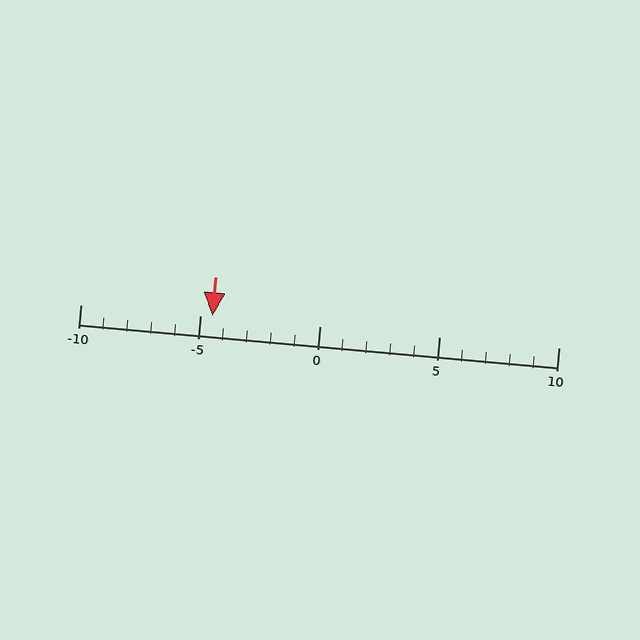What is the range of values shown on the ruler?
The ruler shows values from -10 to 10.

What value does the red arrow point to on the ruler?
The red arrow points to approximately -4.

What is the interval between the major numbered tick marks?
The major tick marks are spaced 5 units apart.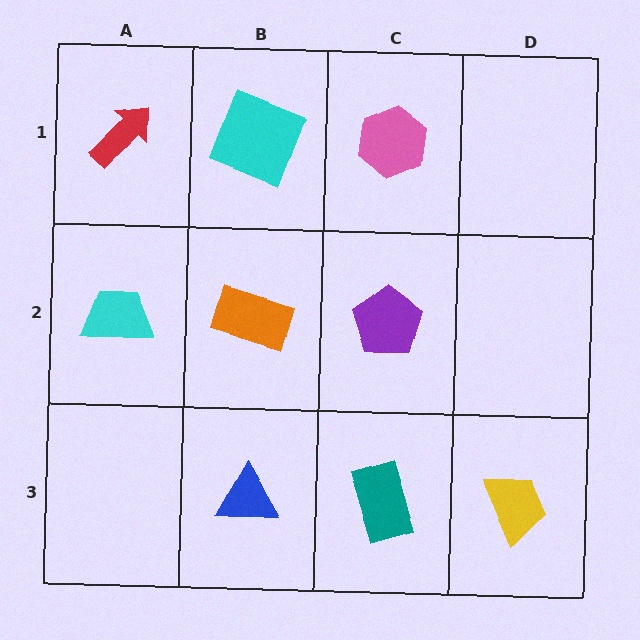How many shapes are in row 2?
3 shapes.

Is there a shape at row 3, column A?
No, that cell is empty.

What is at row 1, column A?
A red arrow.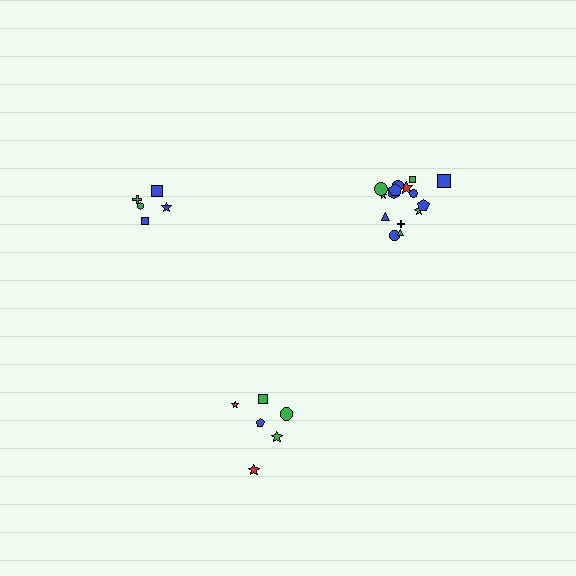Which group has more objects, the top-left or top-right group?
The top-right group.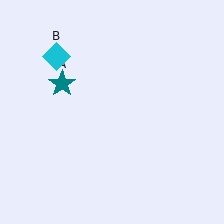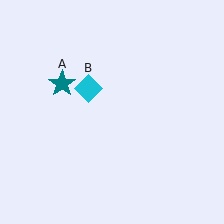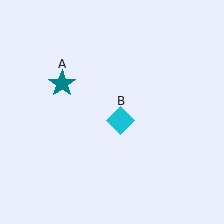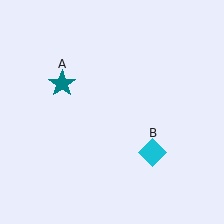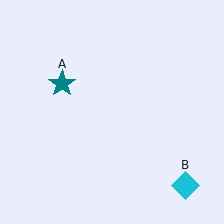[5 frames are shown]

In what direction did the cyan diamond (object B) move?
The cyan diamond (object B) moved down and to the right.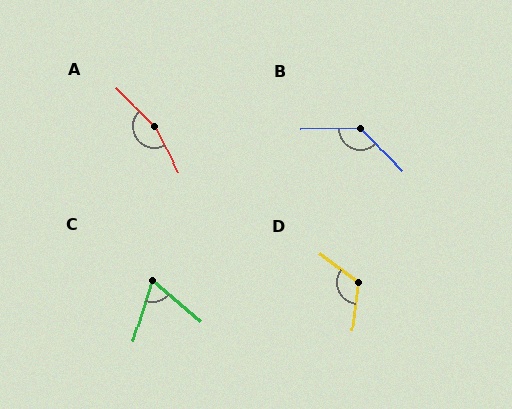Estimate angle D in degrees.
Approximately 120 degrees.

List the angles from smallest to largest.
C (67°), D (120°), B (134°), A (162°).